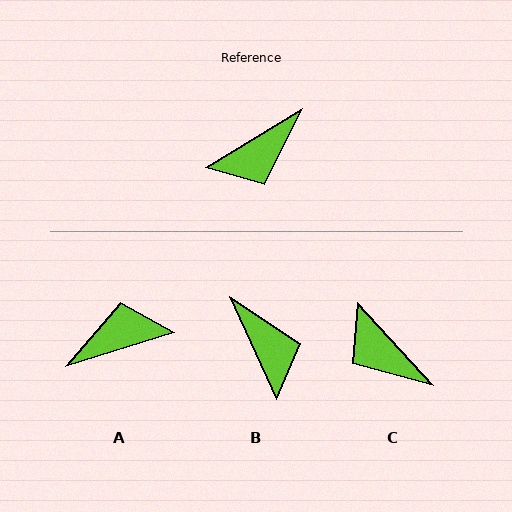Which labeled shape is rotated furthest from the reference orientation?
A, about 166 degrees away.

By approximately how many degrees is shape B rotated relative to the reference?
Approximately 83 degrees counter-clockwise.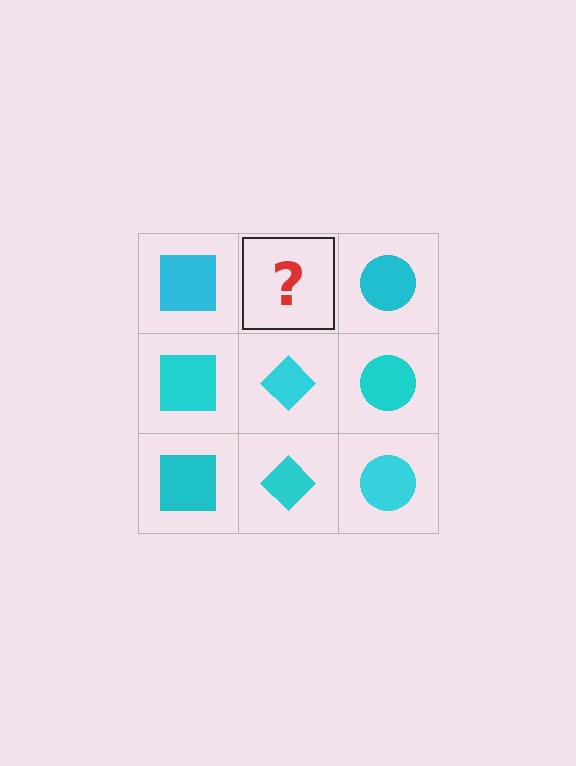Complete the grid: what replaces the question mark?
The question mark should be replaced with a cyan diamond.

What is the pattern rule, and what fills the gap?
The rule is that each column has a consistent shape. The gap should be filled with a cyan diamond.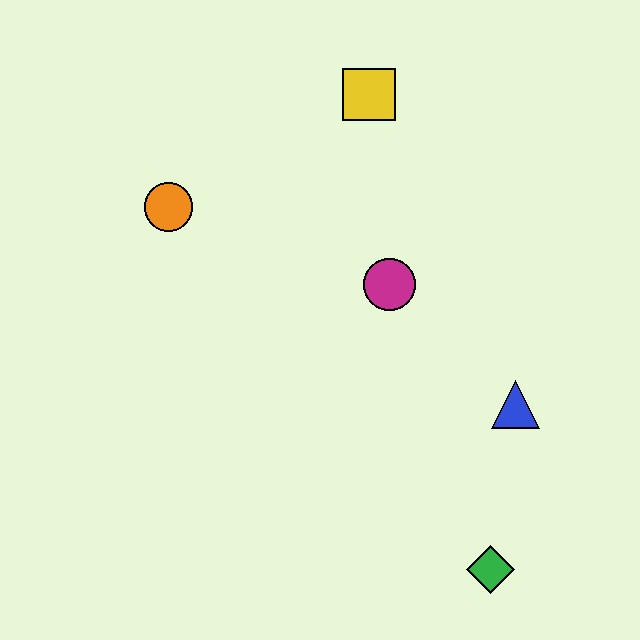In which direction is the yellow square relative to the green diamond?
The yellow square is above the green diamond.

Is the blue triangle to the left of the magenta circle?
No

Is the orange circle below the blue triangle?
No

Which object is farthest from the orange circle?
The green diamond is farthest from the orange circle.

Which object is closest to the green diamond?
The blue triangle is closest to the green diamond.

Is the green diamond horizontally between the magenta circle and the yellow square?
No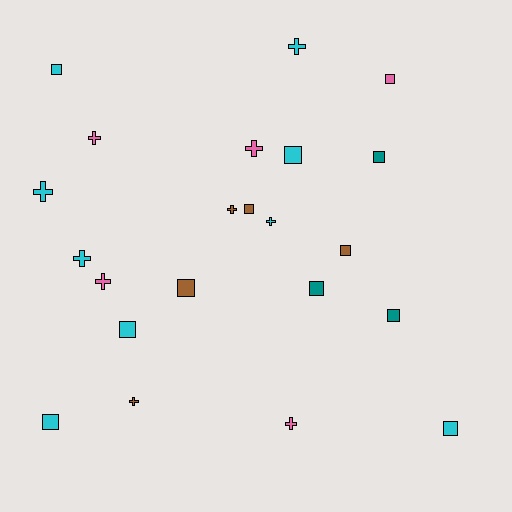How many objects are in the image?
There are 22 objects.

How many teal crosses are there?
There are no teal crosses.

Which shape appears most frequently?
Square, with 12 objects.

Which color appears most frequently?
Cyan, with 9 objects.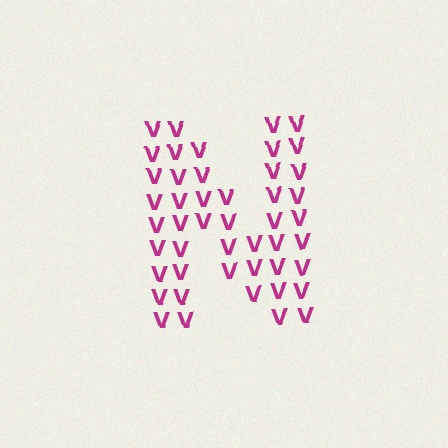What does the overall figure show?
The overall figure shows the letter N.